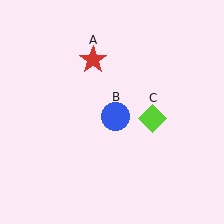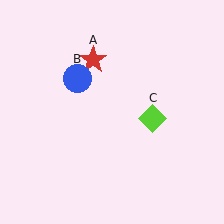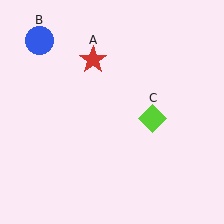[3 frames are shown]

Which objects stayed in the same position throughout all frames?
Red star (object A) and lime diamond (object C) remained stationary.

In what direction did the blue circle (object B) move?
The blue circle (object B) moved up and to the left.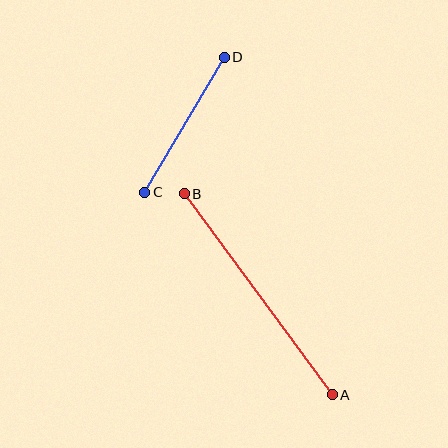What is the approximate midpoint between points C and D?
The midpoint is at approximately (185, 125) pixels.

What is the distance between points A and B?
The distance is approximately 249 pixels.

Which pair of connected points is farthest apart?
Points A and B are farthest apart.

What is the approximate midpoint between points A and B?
The midpoint is at approximately (258, 294) pixels.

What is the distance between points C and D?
The distance is approximately 157 pixels.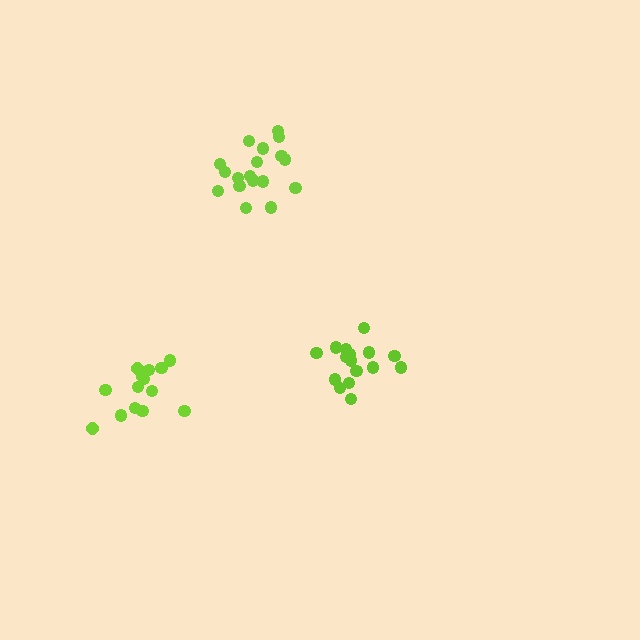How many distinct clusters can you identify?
There are 3 distinct clusters.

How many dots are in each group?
Group 1: 16 dots, Group 2: 15 dots, Group 3: 18 dots (49 total).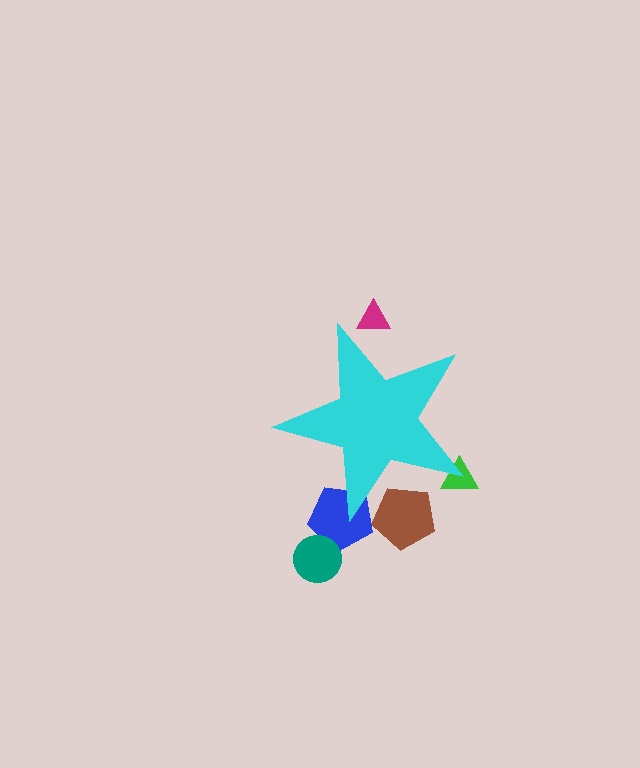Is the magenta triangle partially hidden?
Yes, the magenta triangle is partially hidden behind the cyan star.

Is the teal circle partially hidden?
No, the teal circle is fully visible.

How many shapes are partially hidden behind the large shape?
4 shapes are partially hidden.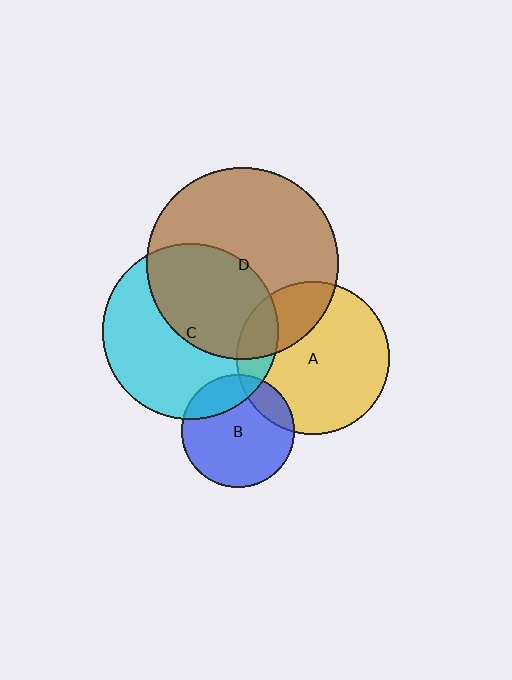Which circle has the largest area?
Circle D (brown).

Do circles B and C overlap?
Yes.